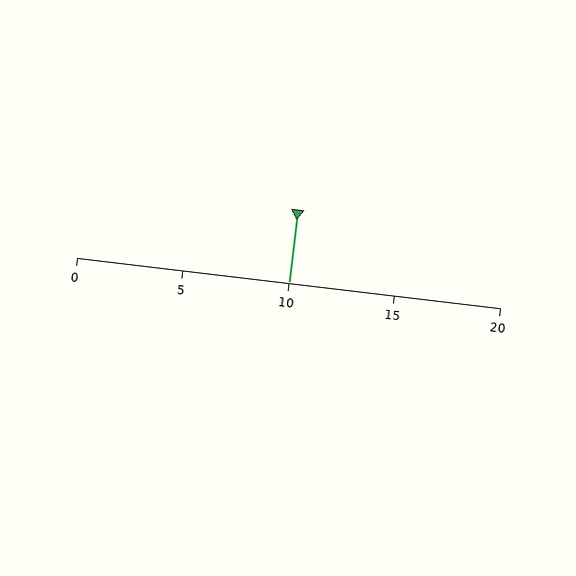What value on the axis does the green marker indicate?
The marker indicates approximately 10.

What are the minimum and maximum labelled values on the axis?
The axis runs from 0 to 20.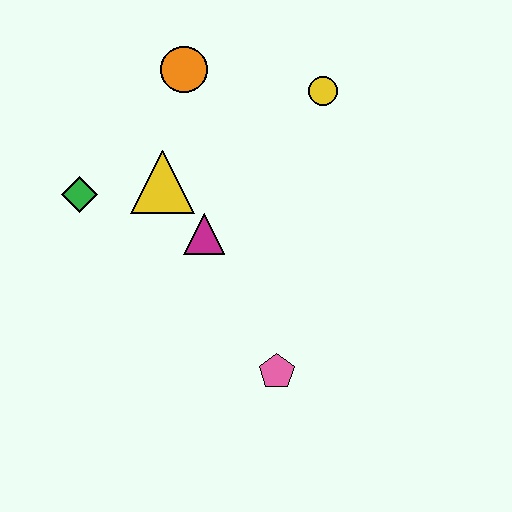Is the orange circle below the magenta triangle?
No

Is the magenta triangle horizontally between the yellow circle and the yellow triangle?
Yes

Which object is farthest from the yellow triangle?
The pink pentagon is farthest from the yellow triangle.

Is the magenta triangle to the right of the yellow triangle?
Yes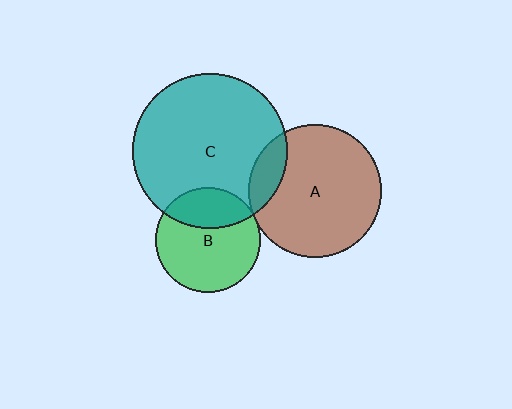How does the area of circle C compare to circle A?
Approximately 1.4 times.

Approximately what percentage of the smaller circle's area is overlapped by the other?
Approximately 30%.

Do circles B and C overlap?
Yes.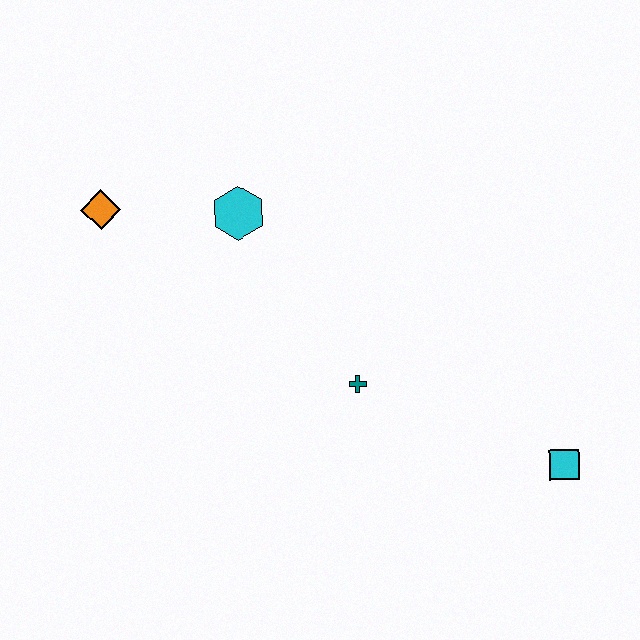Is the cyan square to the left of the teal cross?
No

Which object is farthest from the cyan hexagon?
The cyan square is farthest from the cyan hexagon.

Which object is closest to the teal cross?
The cyan hexagon is closest to the teal cross.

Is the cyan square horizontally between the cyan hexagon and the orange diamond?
No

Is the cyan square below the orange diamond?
Yes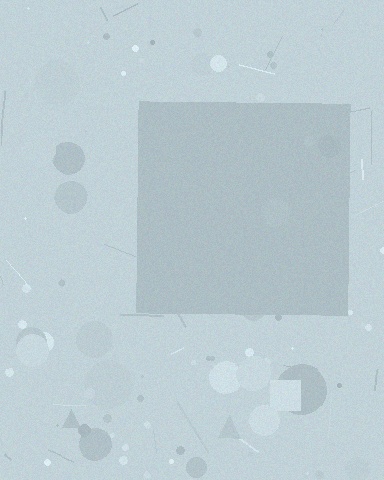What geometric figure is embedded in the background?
A square is embedded in the background.